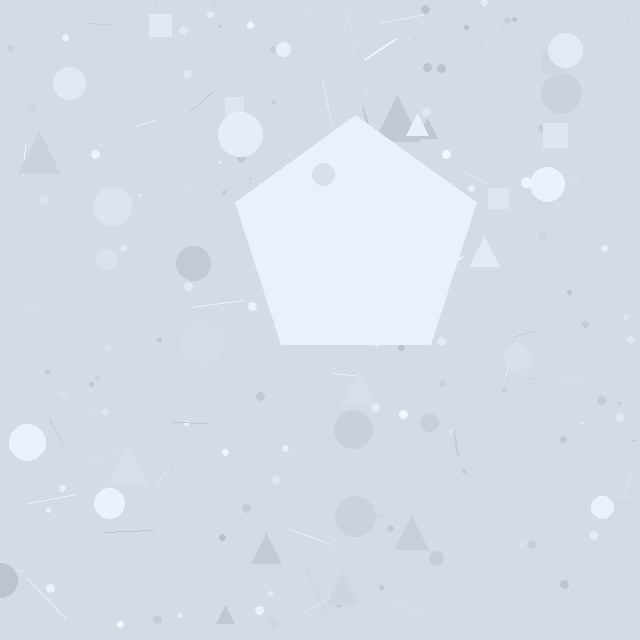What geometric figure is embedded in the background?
A pentagon is embedded in the background.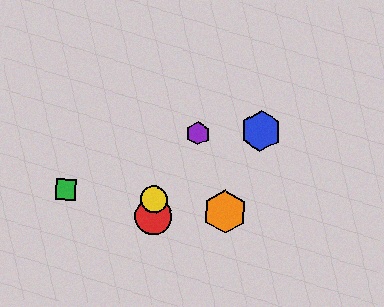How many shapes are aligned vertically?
2 shapes (the red circle, the yellow circle) are aligned vertically.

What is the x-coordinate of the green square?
The green square is at x≈66.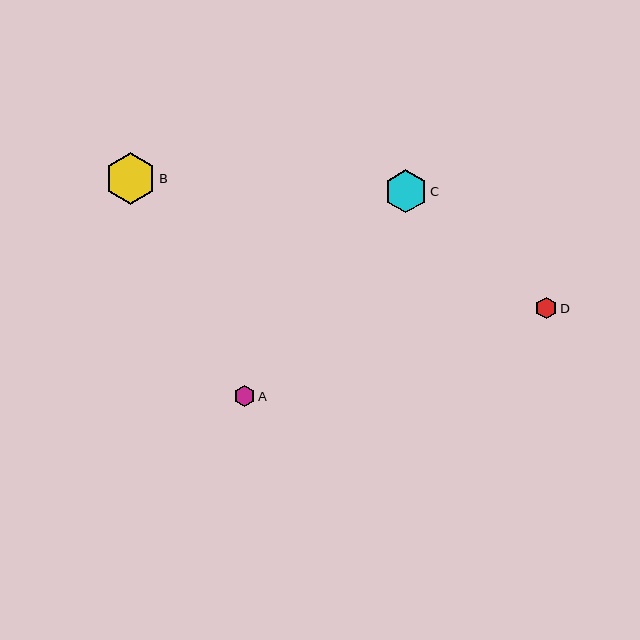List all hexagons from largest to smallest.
From largest to smallest: B, C, D, A.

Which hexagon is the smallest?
Hexagon A is the smallest with a size of approximately 21 pixels.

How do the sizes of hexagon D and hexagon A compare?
Hexagon D and hexagon A are approximately the same size.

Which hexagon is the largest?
Hexagon B is the largest with a size of approximately 51 pixels.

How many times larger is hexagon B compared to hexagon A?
Hexagon B is approximately 2.4 times the size of hexagon A.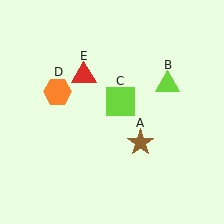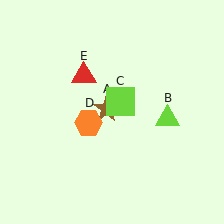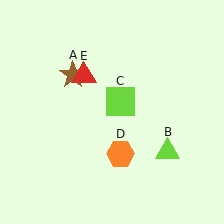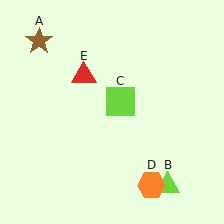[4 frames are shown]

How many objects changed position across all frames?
3 objects changed position: brown star (object A), lime triangle (object B), orange hexagon (object D).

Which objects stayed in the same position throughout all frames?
Lime square (object C) and red triangle (object E) remained stationary.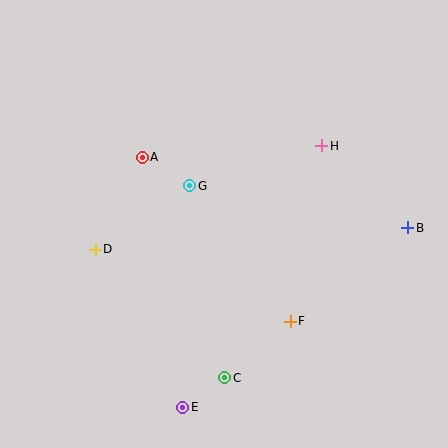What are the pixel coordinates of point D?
Point D is at (95, 249).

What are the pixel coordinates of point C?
Point C is at (225, 378).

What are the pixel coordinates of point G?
Point G is at (190, 186).